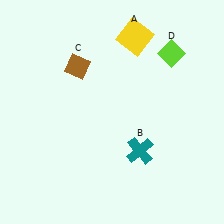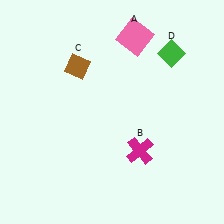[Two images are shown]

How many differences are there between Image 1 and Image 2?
There are 3 differences between the two images.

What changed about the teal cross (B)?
In Image 1, B is teal. In Image 2, it changed to magenta.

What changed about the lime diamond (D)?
In Image 1, D is lime. In Image 2, it changed to green.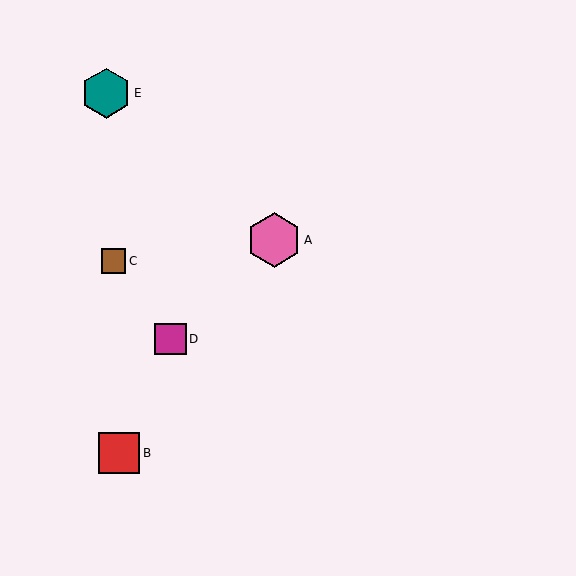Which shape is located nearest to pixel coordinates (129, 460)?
The red square (labeled B) at (119, 453) is nearest to that location.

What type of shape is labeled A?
Shape A is a pink hexagon.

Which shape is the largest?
The pink hexagon (labeled A) is the largest.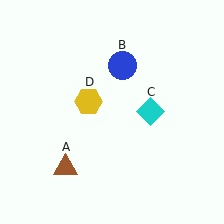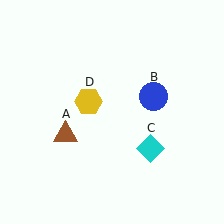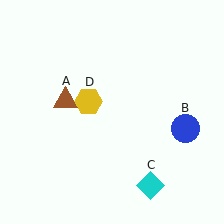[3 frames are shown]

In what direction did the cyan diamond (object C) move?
The cyan diamond (object C) moved down.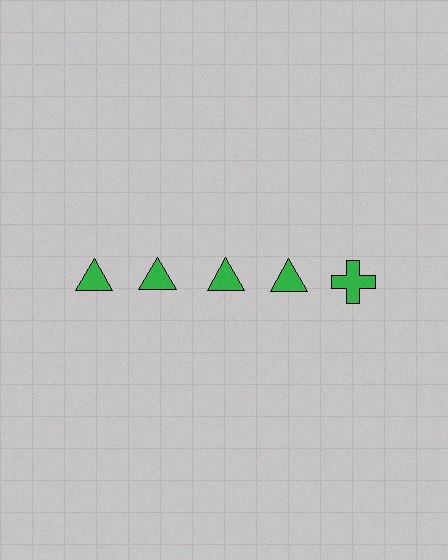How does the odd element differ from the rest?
It has a different shape: cross instead of triangle.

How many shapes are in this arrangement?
There are 5 shapes arranged in a grid pattern.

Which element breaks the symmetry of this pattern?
The green cross in the top row, rightmost column breaks the symmetry. All other shapes are green triangles.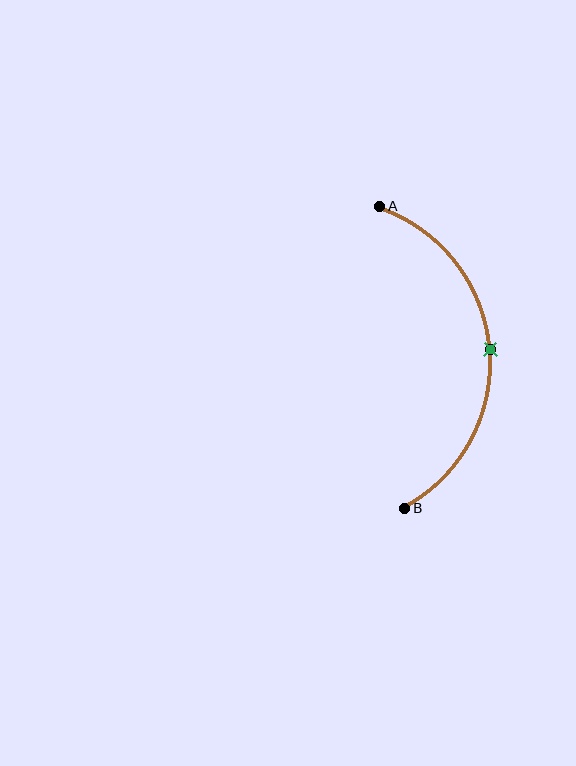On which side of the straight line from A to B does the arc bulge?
The arc bulges to the right of the straight line connecting A and B.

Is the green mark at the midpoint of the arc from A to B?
Yes. The green mark lies on the arc at equal arc-length from both A and B — it is the arc midpoint.